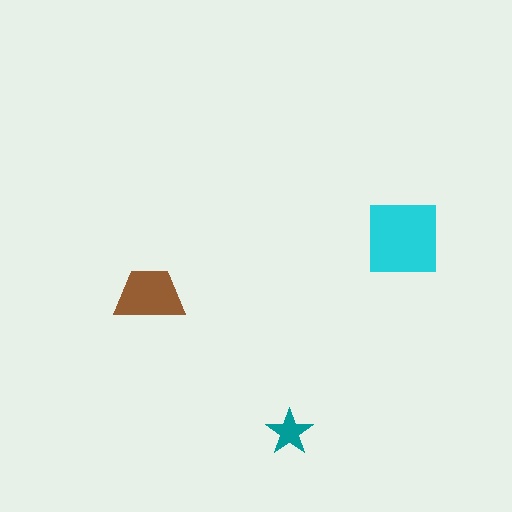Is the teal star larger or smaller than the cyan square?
Smaller.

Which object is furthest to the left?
The brown trapezoid is leftmost.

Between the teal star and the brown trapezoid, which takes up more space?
The brown trapezoid.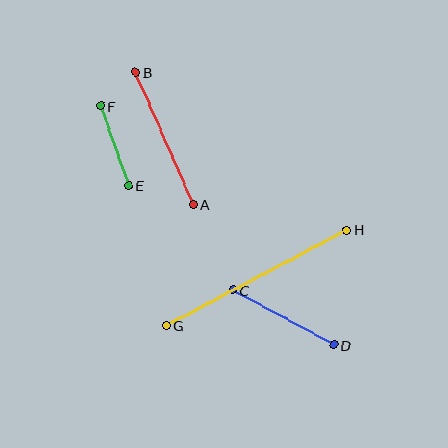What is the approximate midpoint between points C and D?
The midpoint is at approximately (283, 318) pixels.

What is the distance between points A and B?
The distance is approximately 144 pixels.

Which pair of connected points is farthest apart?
Points G and H are farthest apart.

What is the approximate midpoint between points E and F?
The midpoint is at approximately (114, 146) pixels.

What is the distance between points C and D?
The distance is approximately 115 pixels.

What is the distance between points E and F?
The distance is approximately 84 pixels.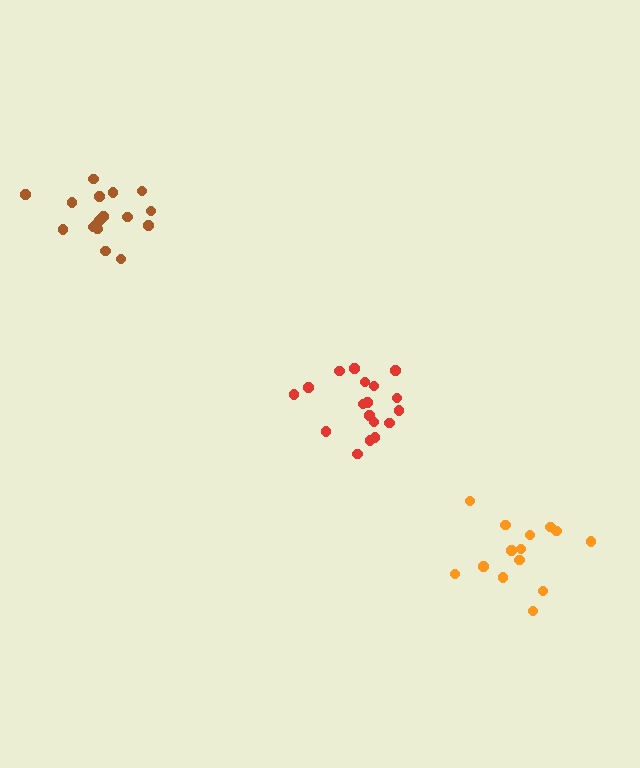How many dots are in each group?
Group 1: 14 dots, Group 2: 17 dots, Group 3: 18 dots (49 total).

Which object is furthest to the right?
The orange cluster is rightmost.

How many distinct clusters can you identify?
There are 3 distinct clusters.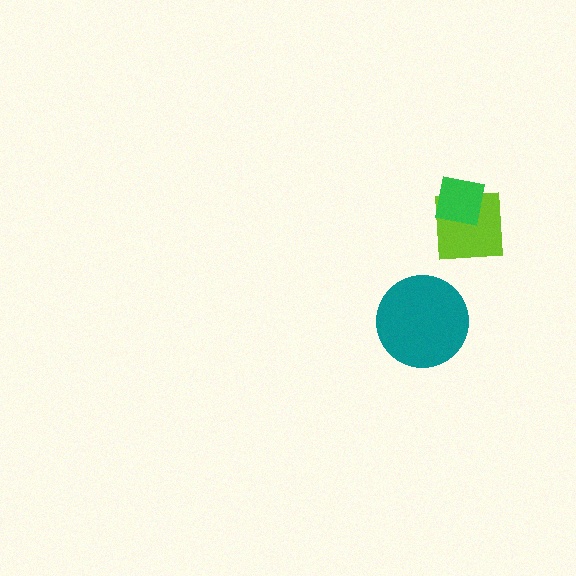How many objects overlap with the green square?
1 object overlaps with the green square.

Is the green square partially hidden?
No, no other shape covers it.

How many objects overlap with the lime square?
1 object overlaps with the lime square.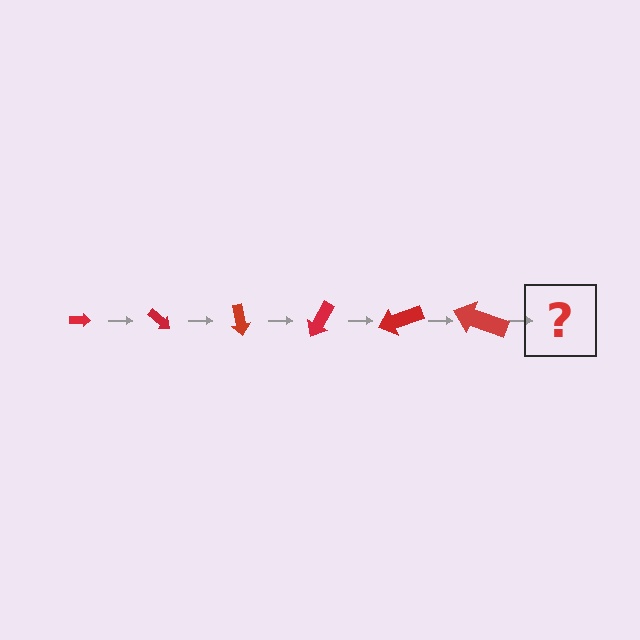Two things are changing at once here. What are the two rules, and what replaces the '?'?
The two rules are that the arrow grows larger each step and it rotates 40 degrees each step. The '?' should be an arrow, larger than the previous one and rotated 240 degrees from the start.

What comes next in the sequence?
The next element should be an arrow, larger than the previous one and rotated 240 degrees from the start.